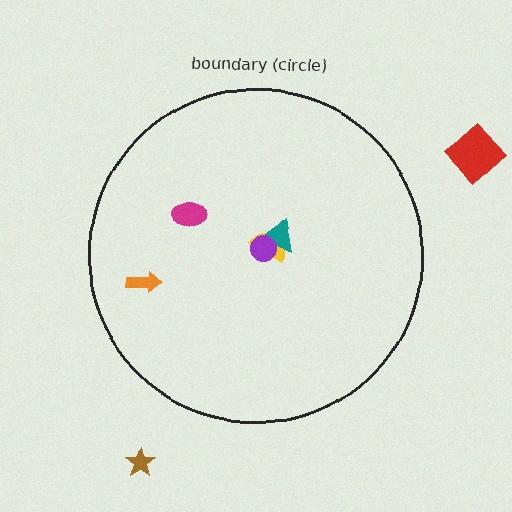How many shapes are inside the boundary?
5 inside, 2 outside.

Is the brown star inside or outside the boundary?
Outside.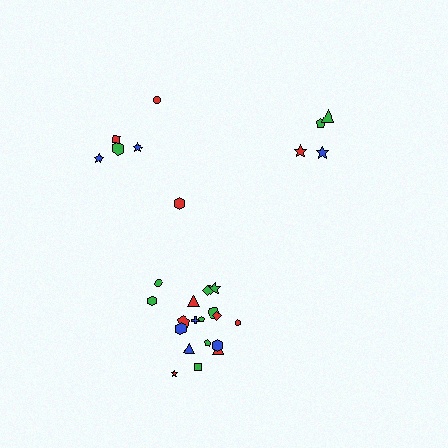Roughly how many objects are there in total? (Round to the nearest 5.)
Roughly 30 objects in total.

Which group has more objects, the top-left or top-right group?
The top-left group.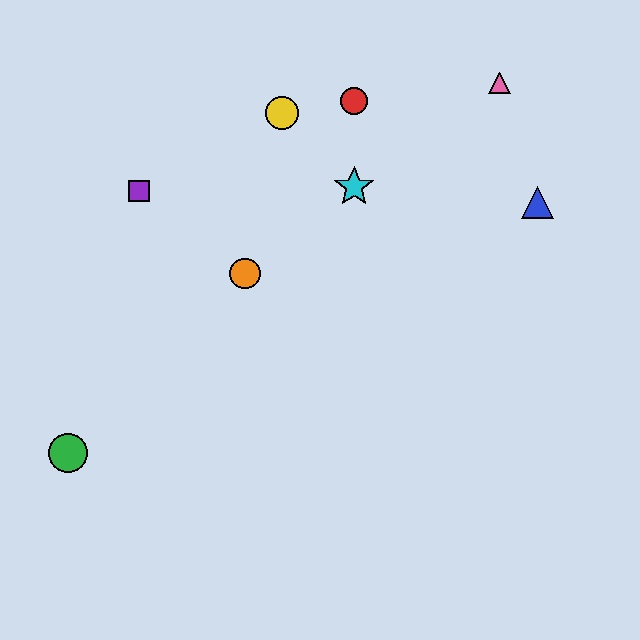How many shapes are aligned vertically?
2 shapes (the red circle, the cyan star) are aligned vertically.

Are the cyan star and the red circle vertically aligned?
Yes, both are at x≈354.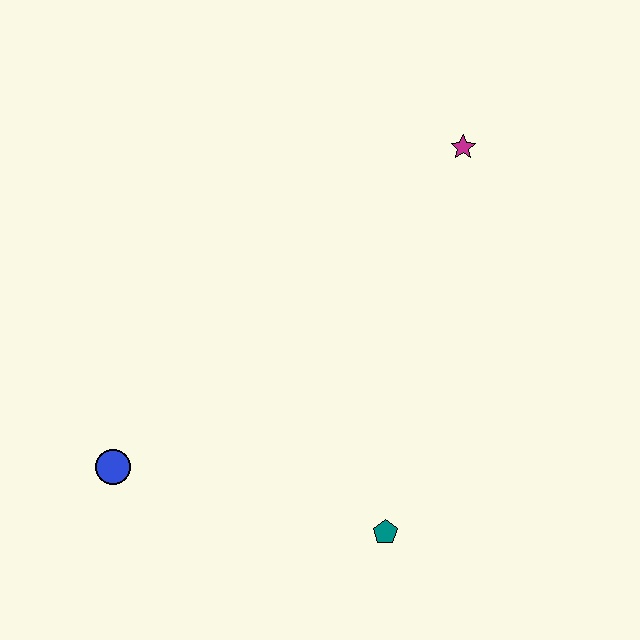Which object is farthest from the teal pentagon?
The magenta star is farthest from the teal pentagon.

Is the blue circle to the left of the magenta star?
Yes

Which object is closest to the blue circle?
The teal pentagon is closest to the blue circle.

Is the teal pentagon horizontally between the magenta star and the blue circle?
Yes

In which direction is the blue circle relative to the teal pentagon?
The blue circle is to the left of the teal pentagon.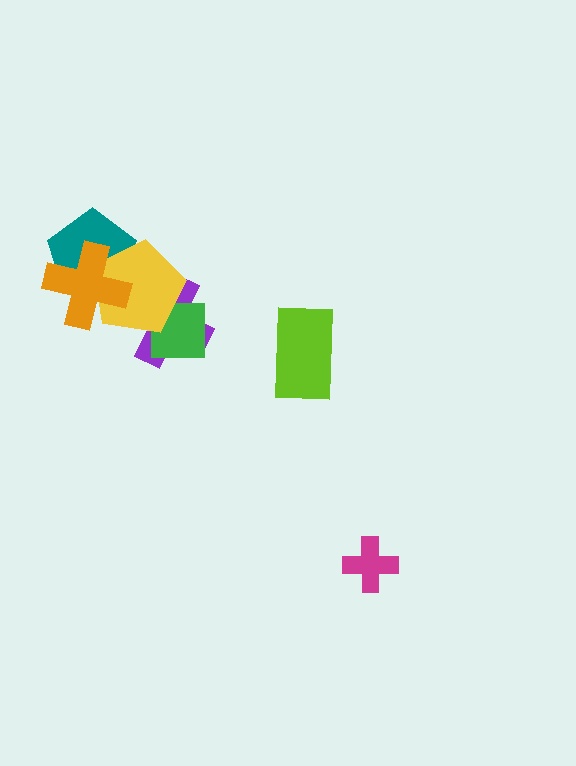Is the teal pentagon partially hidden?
Yes, it is partially covered by another shape.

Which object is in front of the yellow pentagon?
The orange cross is in front of the yellow pentagon.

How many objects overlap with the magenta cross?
0 objects overlap with the magenta cross.